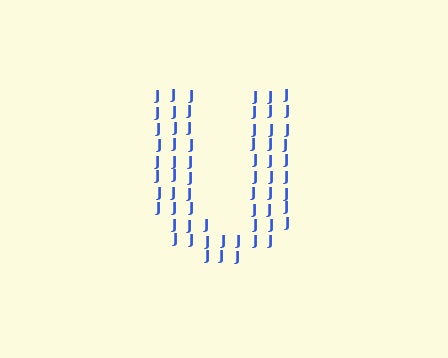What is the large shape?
The large shape is the letter U.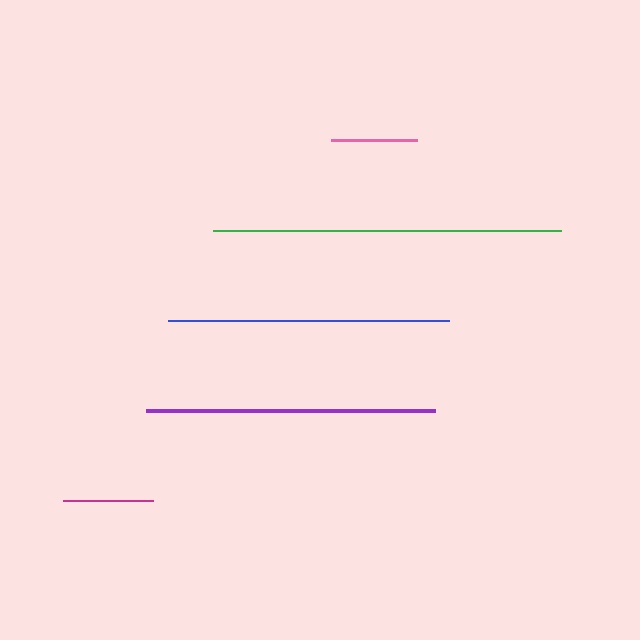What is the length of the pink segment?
The pink segment is approximately 86 pixels long.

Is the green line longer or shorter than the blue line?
The green line is longer than the blue line.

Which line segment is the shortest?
The pink line is the shortest at approximately 86 pixels.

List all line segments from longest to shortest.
From longest to shortest: green, purple, blue, magenta, pink.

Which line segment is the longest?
The green line is the longest at approximately 349 pixels.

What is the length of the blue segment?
The blue segment is approximately 281 pixels long.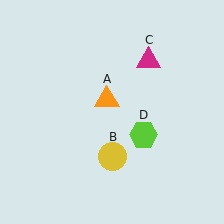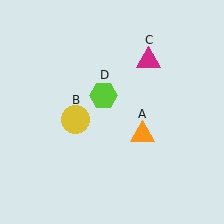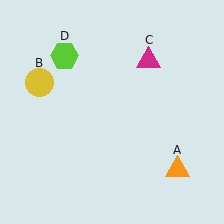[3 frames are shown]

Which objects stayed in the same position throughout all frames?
Magenta triangle (object C) remained stationary.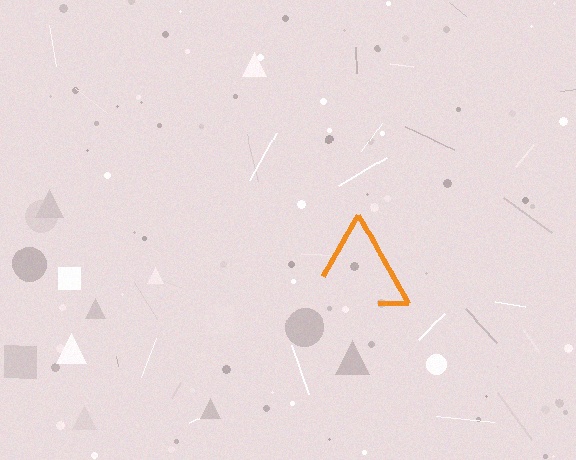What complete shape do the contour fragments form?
The contour fragments form a triangle.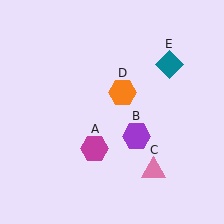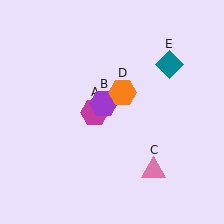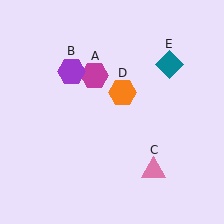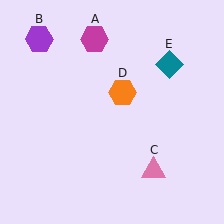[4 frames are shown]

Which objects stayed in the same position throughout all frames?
Pink triangle (object C) and orange hexagon (object D) and teal diamond (object E) remained stationary.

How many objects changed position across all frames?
2 objects changed position: magenta hexagon (object A), purple hexagon (object B).